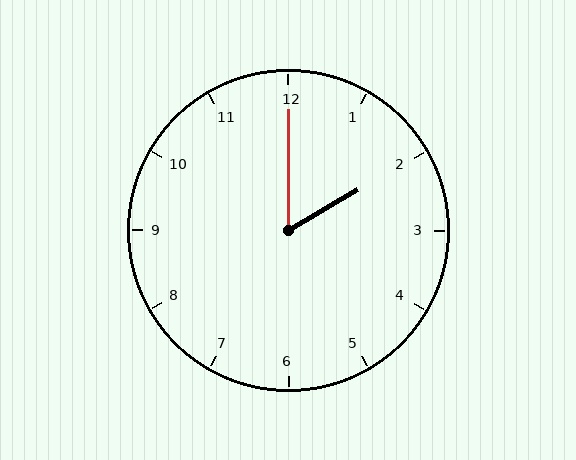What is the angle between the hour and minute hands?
Approximately 60 degrees.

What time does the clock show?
2:00.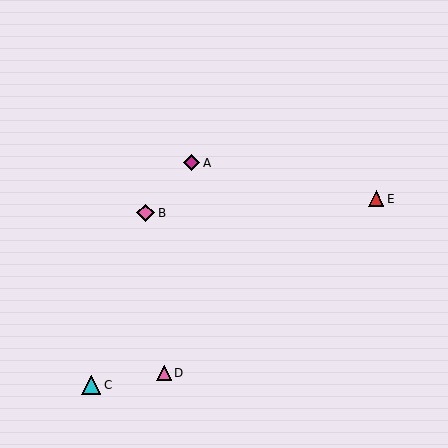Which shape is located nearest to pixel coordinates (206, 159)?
The magenta diamond (labeled A) at (192, 163) is nearest to that location.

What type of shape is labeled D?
Shape D is a pink triangle.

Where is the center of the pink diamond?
The center of the pink diamond is at (146, 213).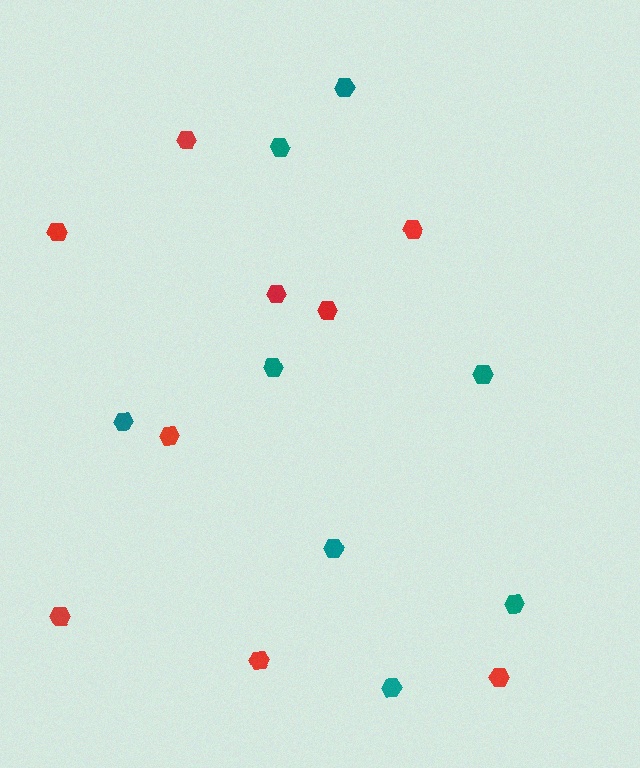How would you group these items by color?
There are 2 groups: one group of red hexagons (9) and one group of teal hexagons (8).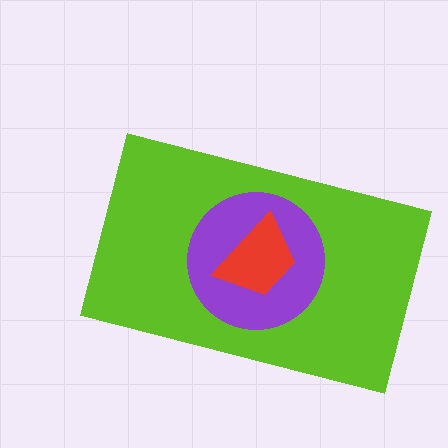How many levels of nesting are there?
3.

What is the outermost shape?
The lime rectangle.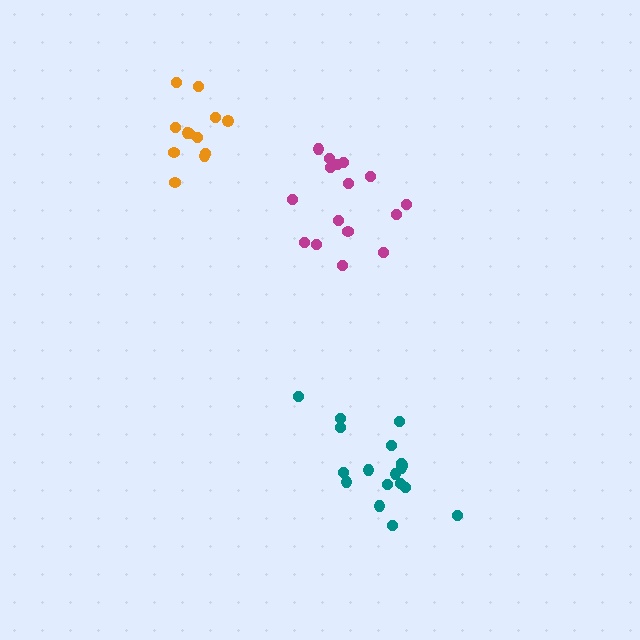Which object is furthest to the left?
The orange cluster is leftmost.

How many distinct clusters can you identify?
There are 3 distinct clusters.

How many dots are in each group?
Group 1: 18 dots, Group 2: 12 dots, Group 3: 16 dots (46 total).